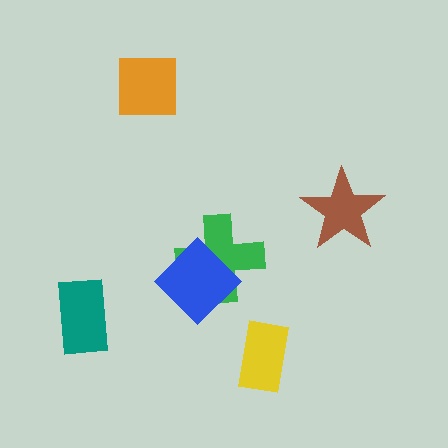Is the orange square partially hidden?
No, no other shape covers it.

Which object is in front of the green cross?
The blue diamond is in front of the green cross.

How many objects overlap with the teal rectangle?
0 objects overlap with the teal rectangle.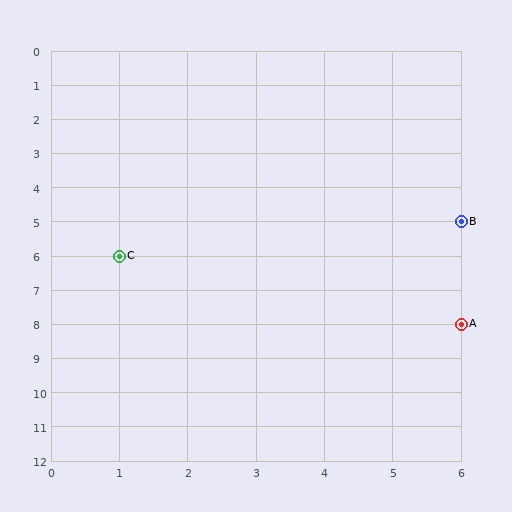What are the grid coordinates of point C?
Point C is at grid coordinates (1, 6).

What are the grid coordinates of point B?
Point B is at grid coordinates (6, 5).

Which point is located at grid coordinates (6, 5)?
Point B is at (6, 5).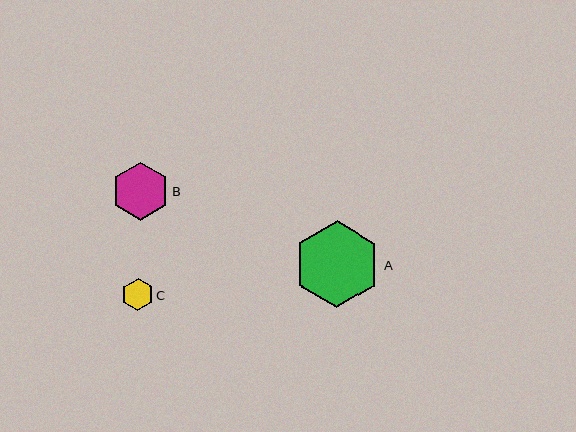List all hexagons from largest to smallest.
From largest to smallest: A, B, C.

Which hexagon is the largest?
Hexagon A is the largest with a size of approximately 87 pixels.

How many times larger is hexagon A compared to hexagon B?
Hexagon A is approximately 1.5 times the size of hexagon B.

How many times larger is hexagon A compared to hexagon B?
Hexagon A is approximately 1.5 times the size of hexagon B.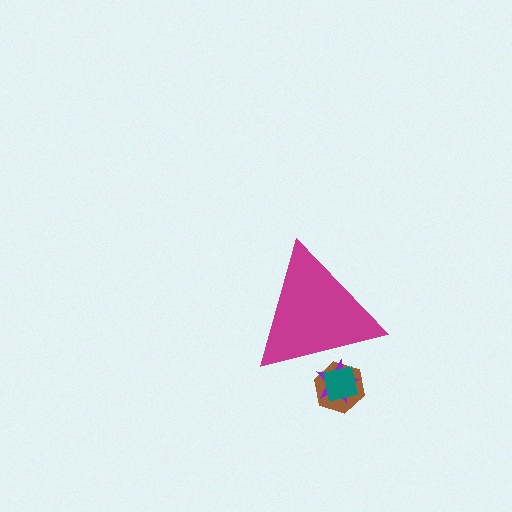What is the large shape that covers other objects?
A magenta triangle.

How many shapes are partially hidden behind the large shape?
3 shapes are partially hidden.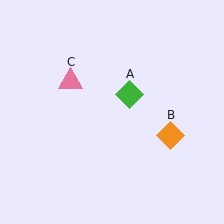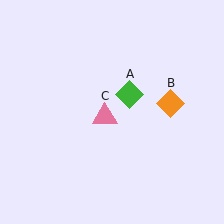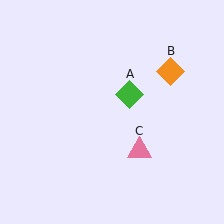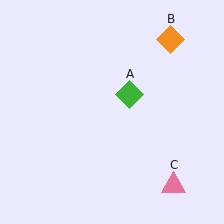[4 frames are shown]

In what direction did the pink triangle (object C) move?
The pink triangle (object C) moved down and to the right.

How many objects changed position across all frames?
2 objects changed position: orange diamond (object B), pink triangle (object C).